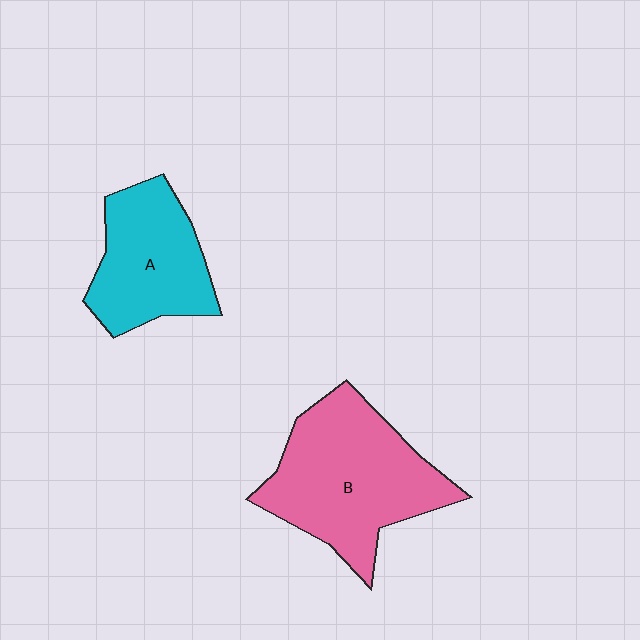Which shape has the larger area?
Shape B (pink).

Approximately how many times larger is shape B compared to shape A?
Approximately 1.5 times.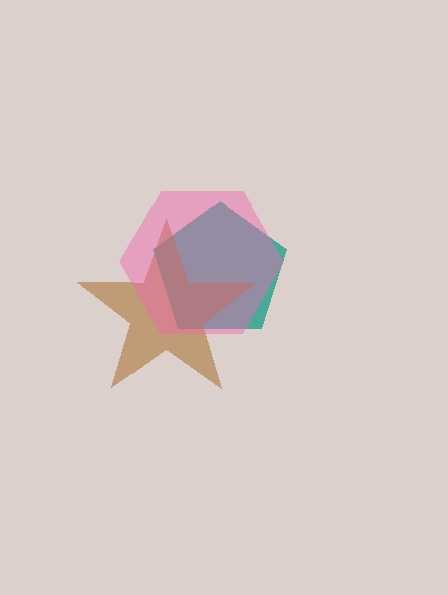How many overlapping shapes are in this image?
There are 3 overlapping shapes in the image.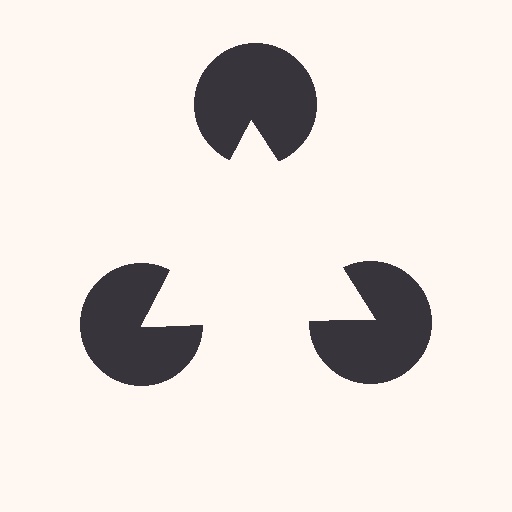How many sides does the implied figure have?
3 sides.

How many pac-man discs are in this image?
There are 3 — one at each vertex of the illusory triangle.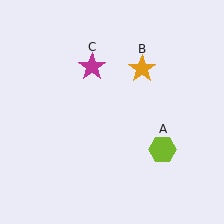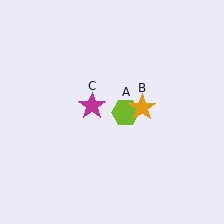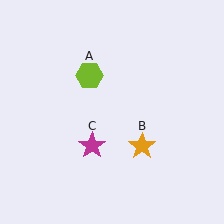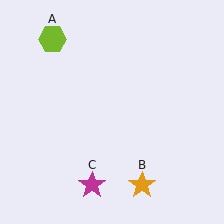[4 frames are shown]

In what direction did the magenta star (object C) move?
The magenta star (object C) moved down.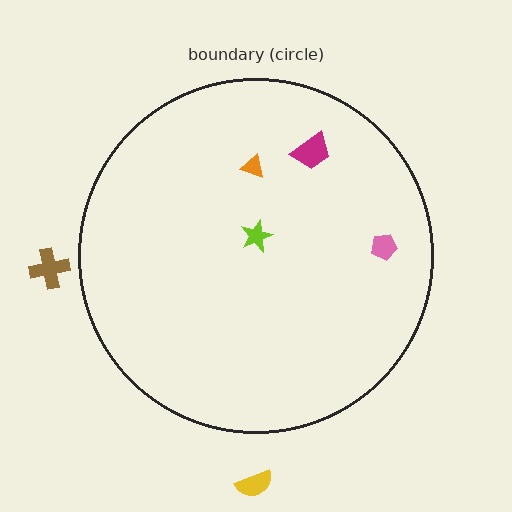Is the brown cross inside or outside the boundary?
Outside.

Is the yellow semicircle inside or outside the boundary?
Outside.